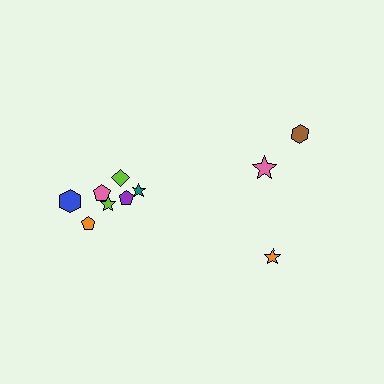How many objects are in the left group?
There are 7 objects.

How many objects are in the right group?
There are 3 objects.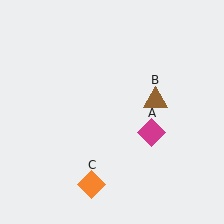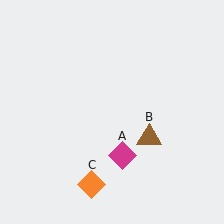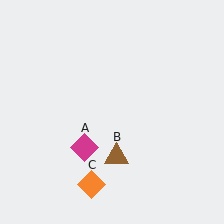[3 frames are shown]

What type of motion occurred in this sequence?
The magenta diamond (object A), brown triangle (object B) rotated clockwise around the center of the scene.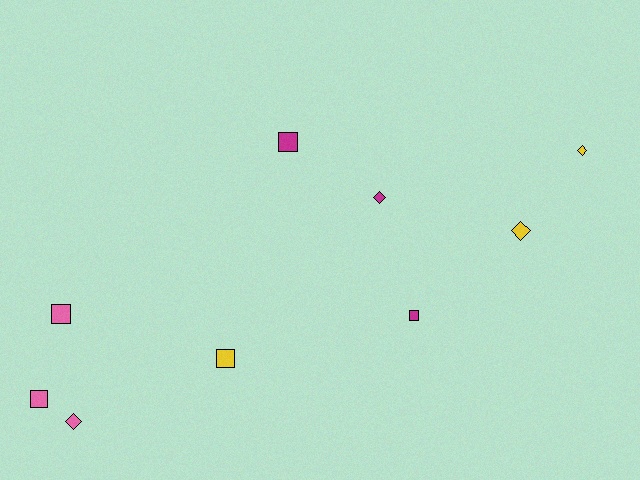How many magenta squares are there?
There are 2 magenta squares.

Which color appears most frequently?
Pink, with 3 objects.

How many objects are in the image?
There are 9 objects.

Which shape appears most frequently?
Square, with 5 objects.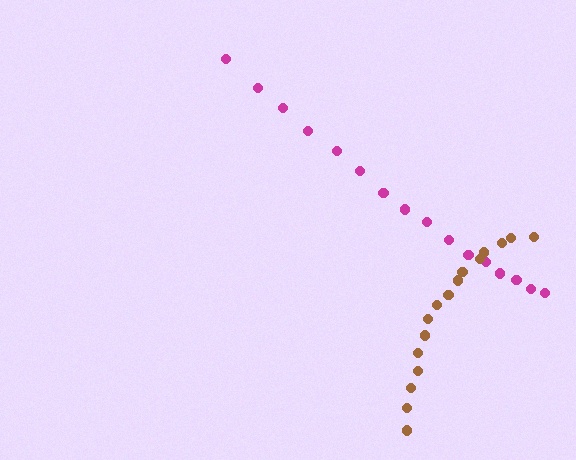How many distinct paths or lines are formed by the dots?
There are 2 distinct paths.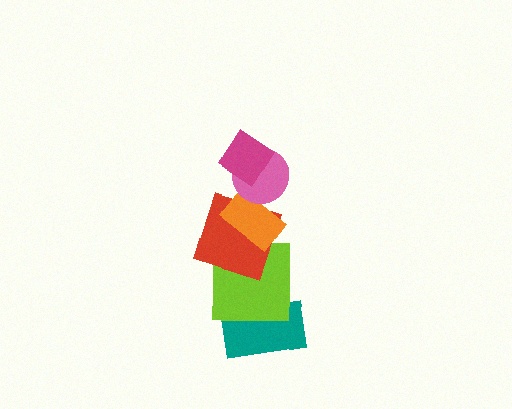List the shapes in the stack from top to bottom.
From top to bottom: the magenta diamond, the pink circle, the orange rectangle, the red square, the lime square, the teal rectangle.